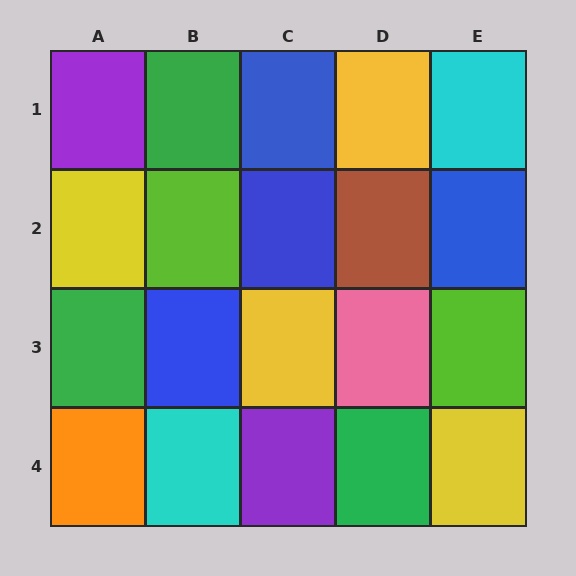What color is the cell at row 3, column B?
Blue.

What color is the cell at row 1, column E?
Cyan.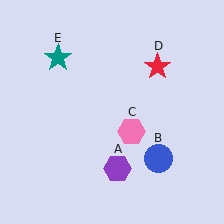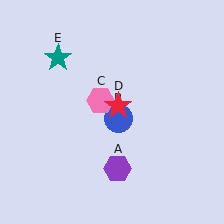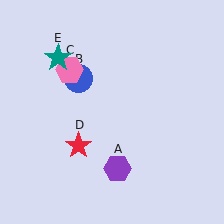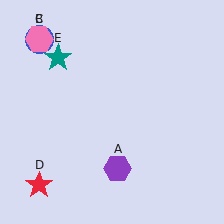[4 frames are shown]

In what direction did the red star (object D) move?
The red star (object D) moved down and to the left.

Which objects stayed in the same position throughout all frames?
Purple hexagon (object A) and teal star (object E) remained stationary.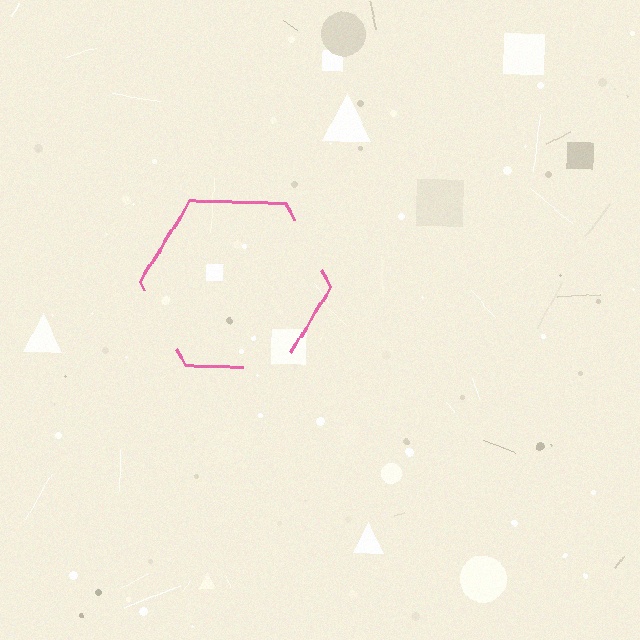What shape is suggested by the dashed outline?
The dashed outline suggests a hexagon.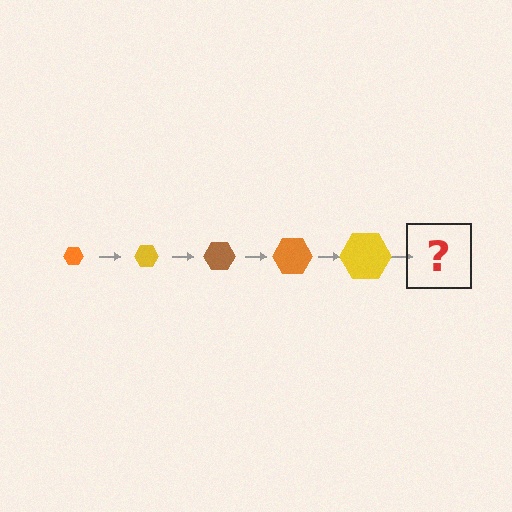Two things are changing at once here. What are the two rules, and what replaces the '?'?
The two rules are that the hexagon grows larger each step and the color cycles through orange, yellow, and brown. The '?' should be a brown hexagon, larger than the previous one.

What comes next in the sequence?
The next element should be a brown hexagon, larger than the previous one.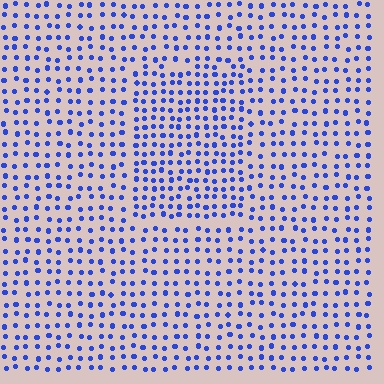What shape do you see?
I see a rectangle.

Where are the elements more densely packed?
The elements are more densely packed inside the rectangle boundary.